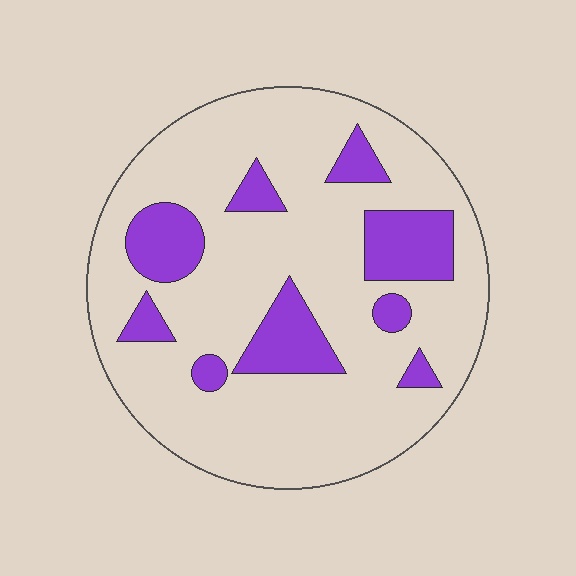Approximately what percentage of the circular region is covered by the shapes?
Approximately 20%.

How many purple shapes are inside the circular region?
9.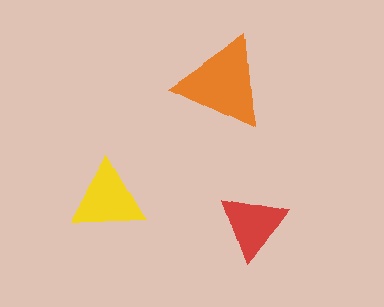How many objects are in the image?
There are 3 objects in the image.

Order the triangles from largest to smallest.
the orange one, the yellow one, the red one.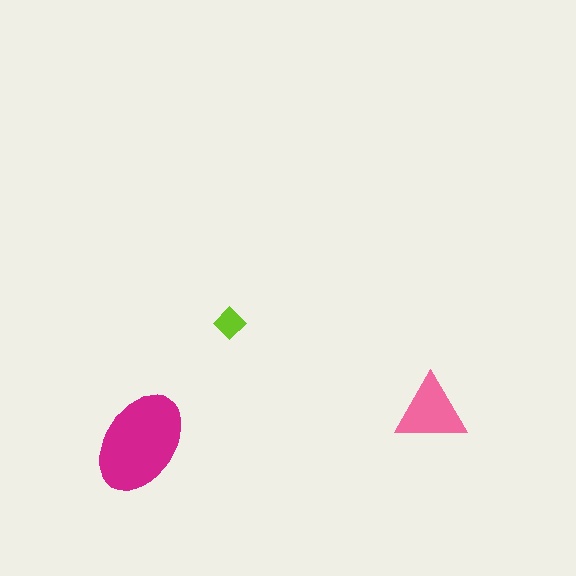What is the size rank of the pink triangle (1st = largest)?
2nd.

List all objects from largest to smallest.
The magenta ellipse, the pink triangle, the lime diamond.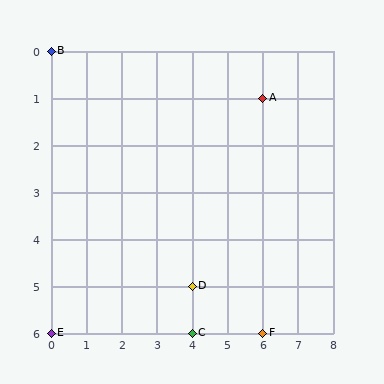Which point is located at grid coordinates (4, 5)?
Point D is at (4, 5).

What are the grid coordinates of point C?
Point C is at grid coordinates (4, 6).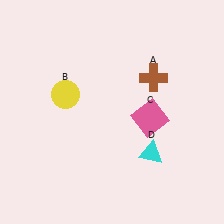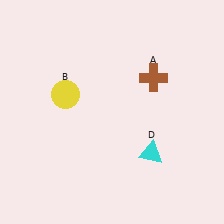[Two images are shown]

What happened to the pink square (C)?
The pink square (C) was removed in Image 2. It was in the bottom-right area of Image 1.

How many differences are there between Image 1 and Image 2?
There is 1 difference between the two images.